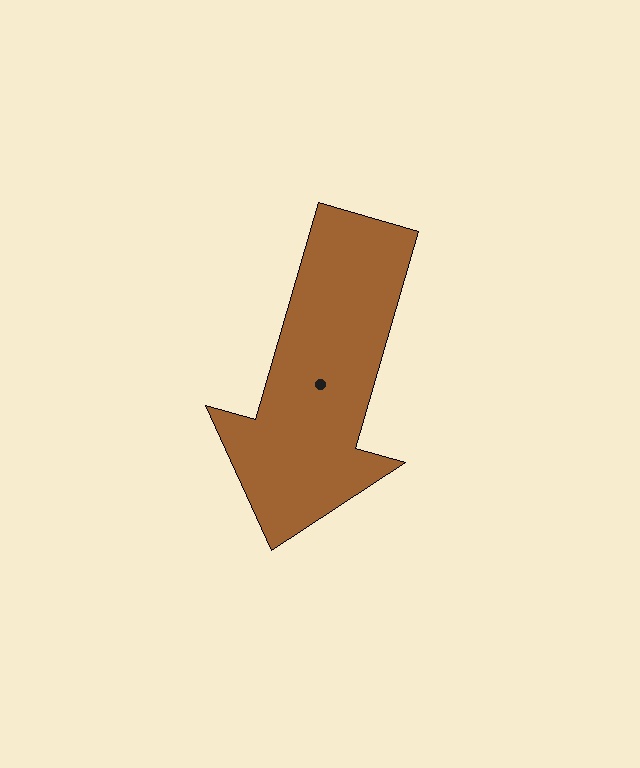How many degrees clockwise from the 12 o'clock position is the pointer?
Approximately 196 degrees.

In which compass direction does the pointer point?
South.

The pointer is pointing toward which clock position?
Roughly 7 o'clock.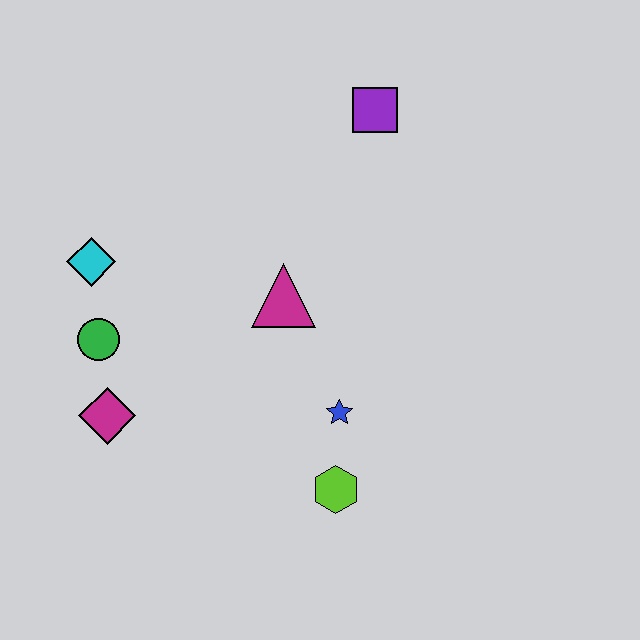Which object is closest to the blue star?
The lime hexagon is closest to the blue star.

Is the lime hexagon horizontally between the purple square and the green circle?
Yes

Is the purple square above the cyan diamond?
Yes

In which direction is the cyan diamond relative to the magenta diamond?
The cyan diamond is above the magenta diamond.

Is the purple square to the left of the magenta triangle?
No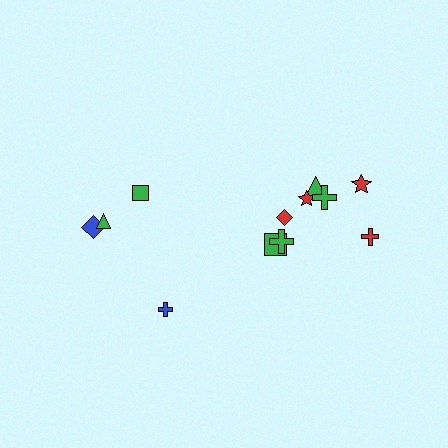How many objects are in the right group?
There are 8 objects.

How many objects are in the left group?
There are 4 objects.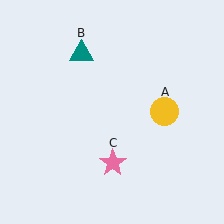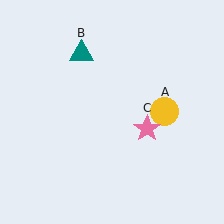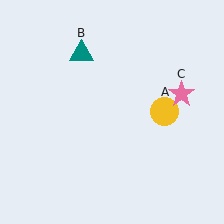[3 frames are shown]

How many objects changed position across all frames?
1 object changed position: pink star (object C).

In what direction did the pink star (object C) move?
The pink star (object C) moved up and to the right.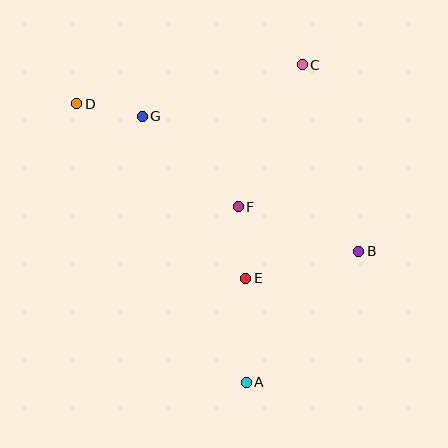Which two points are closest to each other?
Points D and G are closest to each other.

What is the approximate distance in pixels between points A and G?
The distance between A and G is approximately 286 pixels.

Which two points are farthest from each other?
Points A and D are farthest from each other.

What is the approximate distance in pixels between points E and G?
The distance between E and G is approximately 192 pixels.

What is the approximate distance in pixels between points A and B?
The distance between A and B is approximately 173 pixels.